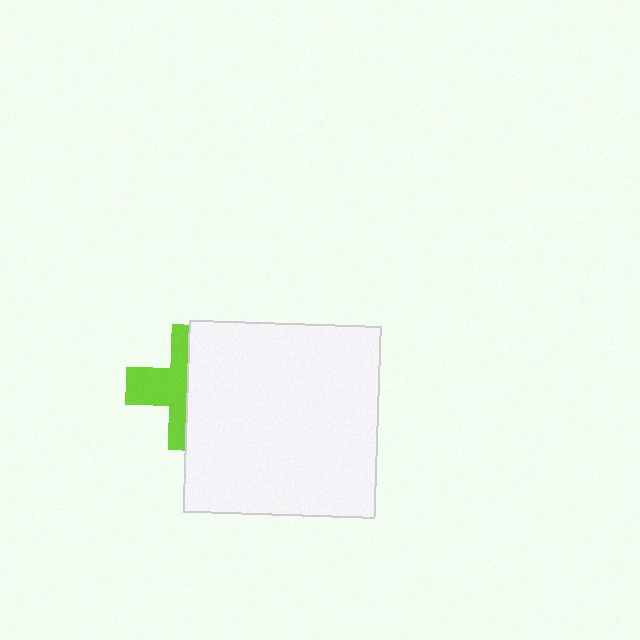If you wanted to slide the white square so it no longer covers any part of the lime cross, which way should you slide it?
Slide it right — that is the most direct way to separate the two shapes.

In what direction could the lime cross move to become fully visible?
The lime cross could move left. That would shift it out from behind the white square entirely.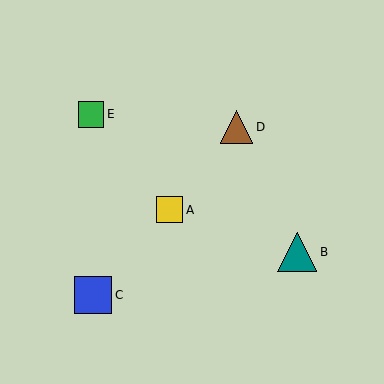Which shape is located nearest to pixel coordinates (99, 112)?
The green square (labeled E) at (91, 114) is nearest to that location.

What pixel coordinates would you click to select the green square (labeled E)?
Click at (91, 114) to select the green square E.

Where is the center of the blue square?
The center of the blue square is at (93, 295).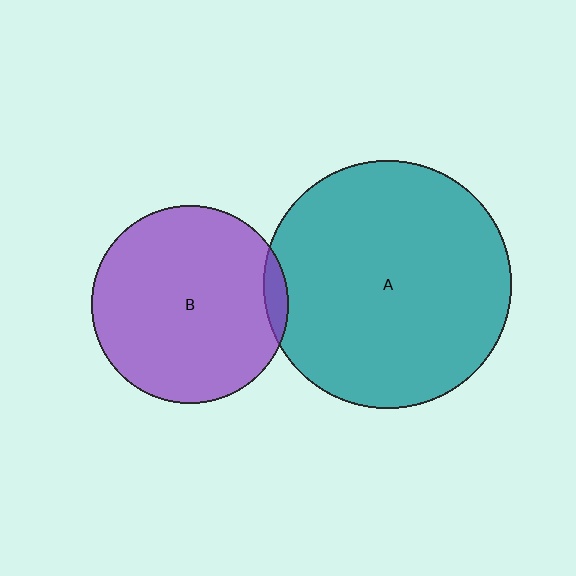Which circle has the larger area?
Circle A (teal).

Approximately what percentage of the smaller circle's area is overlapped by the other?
Approximately 5%.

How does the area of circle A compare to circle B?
Approximately 1.6 times.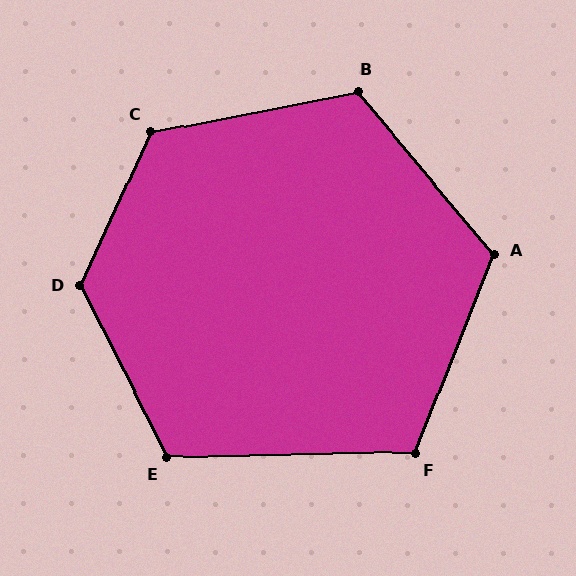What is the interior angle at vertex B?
Approximately 119 degrees (obtuse).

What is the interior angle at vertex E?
Approximately 116 degrees (obtuse).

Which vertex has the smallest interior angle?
F, at approximately 113 degrees.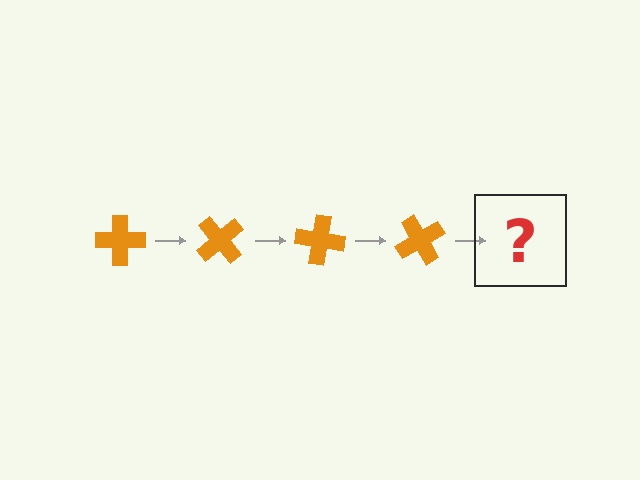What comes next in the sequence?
The next element should be an orange cross rotated 200 degrees.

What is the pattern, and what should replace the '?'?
The pattern is that the cross rotates 50 degrees each step. The '?' should be an orange cross rotated 200 degrees.